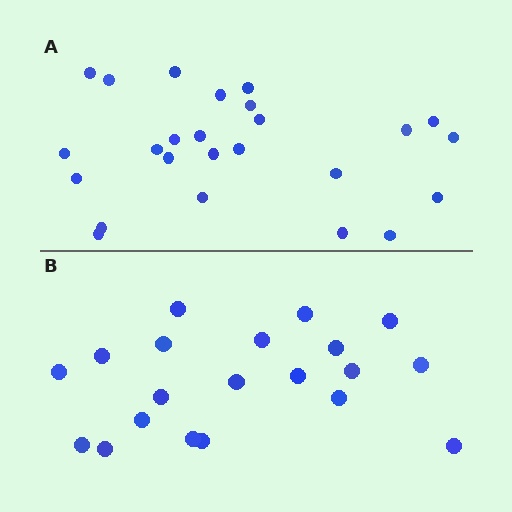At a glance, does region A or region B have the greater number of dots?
Region A (the top region) has more dots.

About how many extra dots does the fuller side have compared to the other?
Region A has about 5 more dots than region B.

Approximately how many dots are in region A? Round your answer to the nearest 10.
About 20 dots. (The exact count is 25, which rounds to 20.)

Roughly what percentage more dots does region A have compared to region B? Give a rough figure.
About 25% more.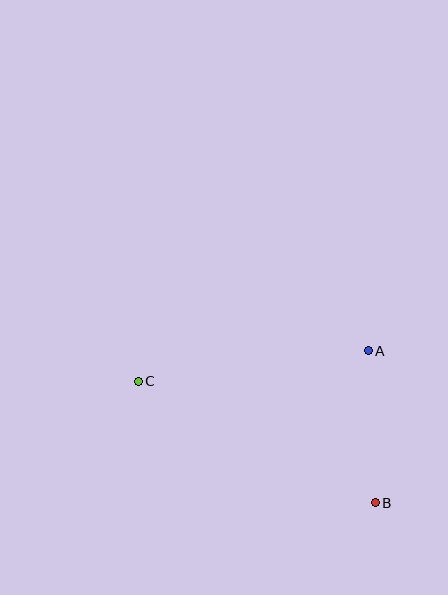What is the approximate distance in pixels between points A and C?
The distance between A and C is approximately 232 pixels.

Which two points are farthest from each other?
Points B and C are farthest from each other.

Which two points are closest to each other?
Points A and B are closest to each other.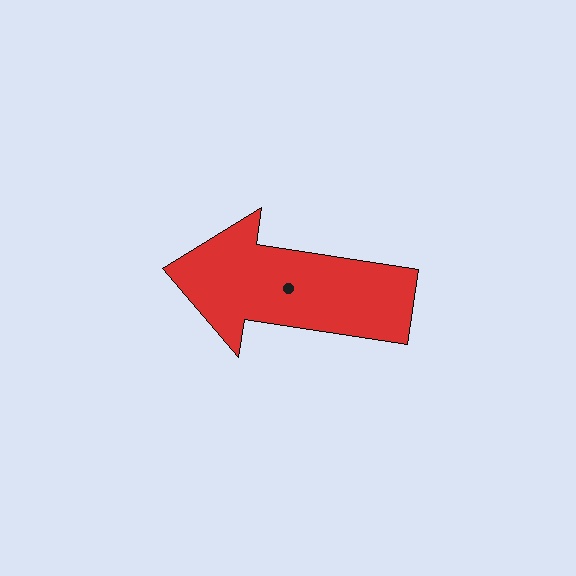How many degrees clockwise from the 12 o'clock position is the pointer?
Approximately 279 degrees.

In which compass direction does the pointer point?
West.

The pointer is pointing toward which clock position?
Roughly 9 o'clock.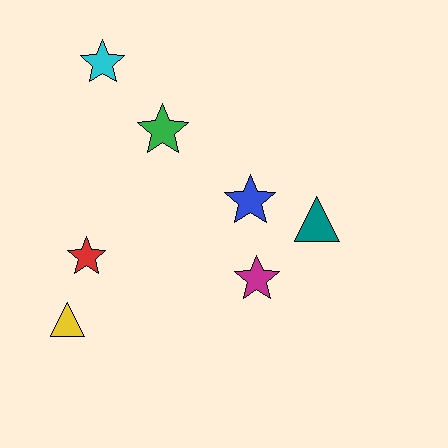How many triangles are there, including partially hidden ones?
There are 2 triangles.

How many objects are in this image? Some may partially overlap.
There are 7 objects.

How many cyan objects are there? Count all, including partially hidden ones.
There is 1 cyan object.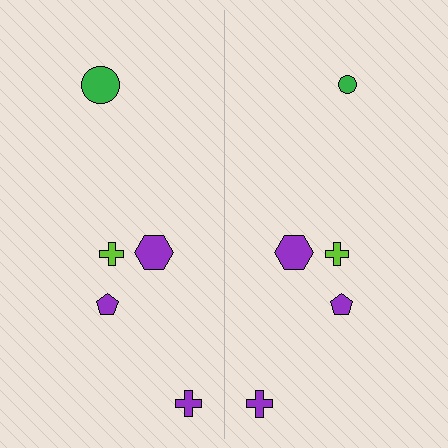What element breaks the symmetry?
The green circle on the right side has a different size than its mirror counterpart.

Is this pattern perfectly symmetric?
No, the pattern is not perfectly symmetric. The green circle on the right side has a different size than its mirror counterpart.